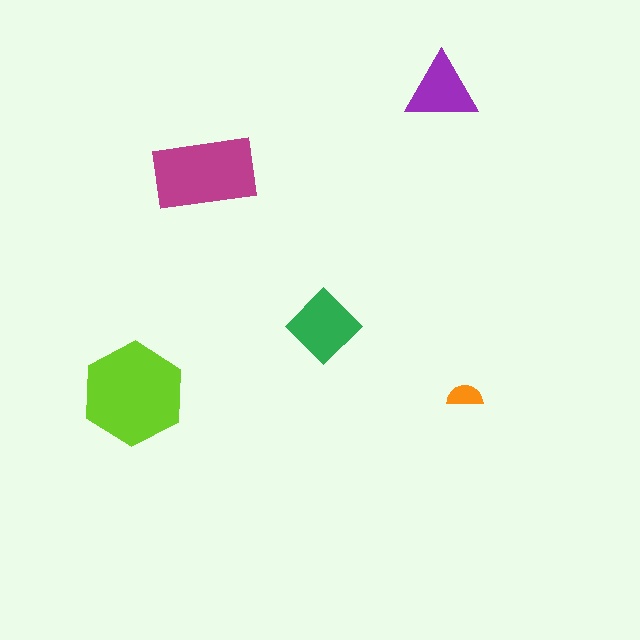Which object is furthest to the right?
The orange semicircle is rightmost.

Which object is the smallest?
The orange semicircle.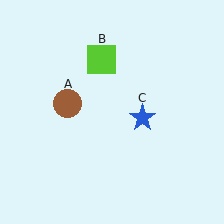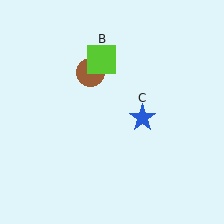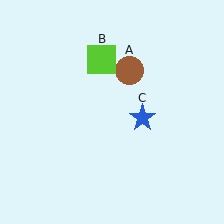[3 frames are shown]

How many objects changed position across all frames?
1 object changed position: brown circle (object A).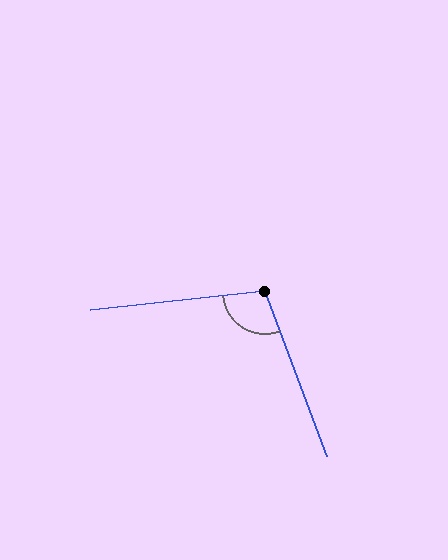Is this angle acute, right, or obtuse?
It is obtuse.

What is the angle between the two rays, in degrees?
Approximately 105 degrees.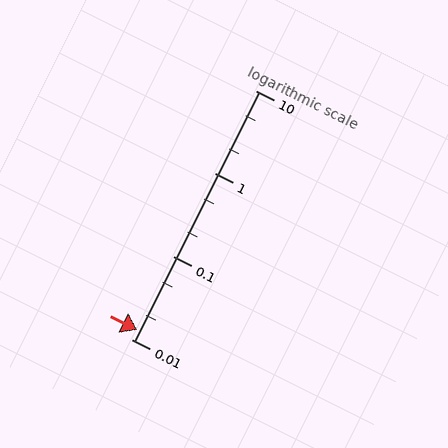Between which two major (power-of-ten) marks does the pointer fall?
The pointer is between 0.01 and 0.1.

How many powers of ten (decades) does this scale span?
The scale spans 3 decades, from 0.01 to 10.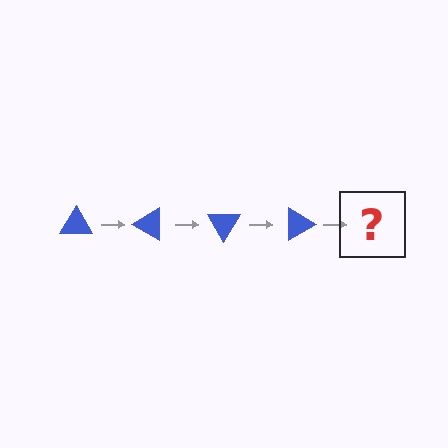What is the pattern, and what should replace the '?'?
The pattern is that the triangle rotates 30 degrees each step. The '?' should be a blue triangle rotated 120 degrees.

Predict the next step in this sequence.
The next step is a blue triangle rotated 120 degrees.